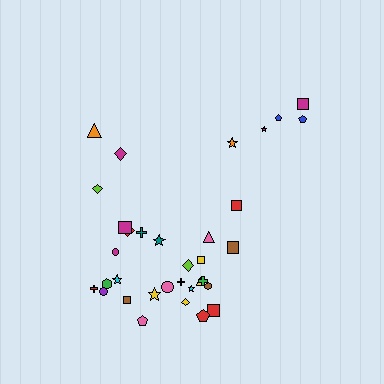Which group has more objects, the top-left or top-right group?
The top-right group.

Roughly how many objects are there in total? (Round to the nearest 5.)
Roughly 35 objects in total.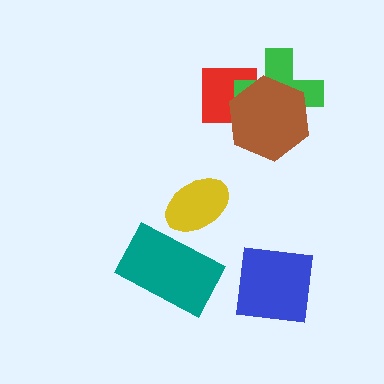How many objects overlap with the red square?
2 objects overlap with the red square.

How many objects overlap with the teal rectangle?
1 object overlaps with the teal rectangle.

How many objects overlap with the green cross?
2 objects overlap with the green cross.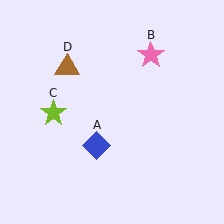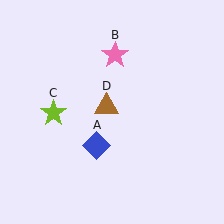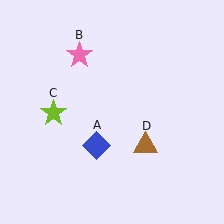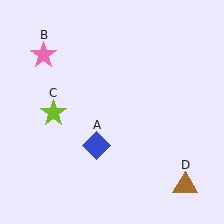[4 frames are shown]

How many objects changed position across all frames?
2 objects changed position: pink star (object B), brown triangle (object D).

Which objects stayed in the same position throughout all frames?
Blue diamond (object A) and lime star (object C) remained stationary.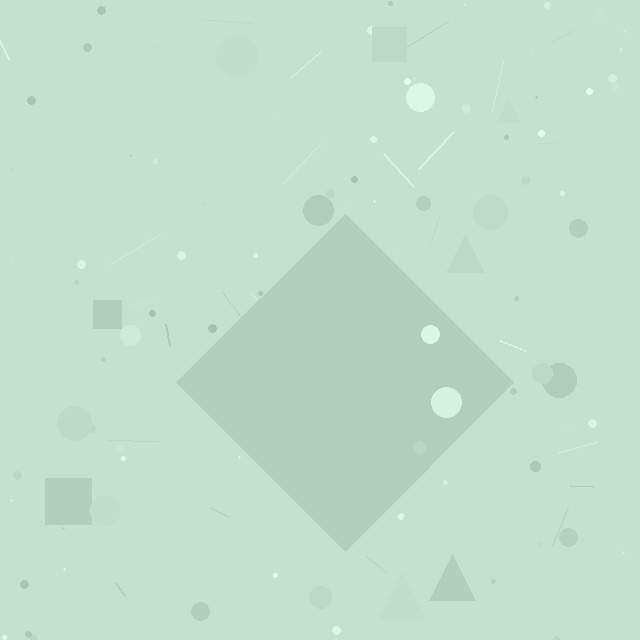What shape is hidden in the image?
A diamond is hidden in the image.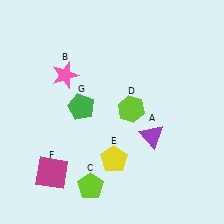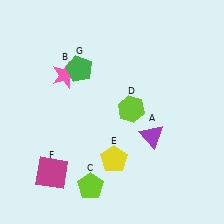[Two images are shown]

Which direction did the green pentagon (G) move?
The green pentagon (G) moved up.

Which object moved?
The green pentagon (G) moved up.